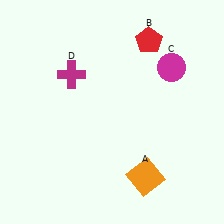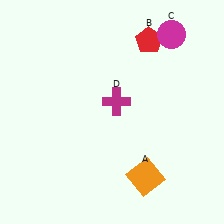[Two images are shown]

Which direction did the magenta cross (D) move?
The magenta cross (D) moved right.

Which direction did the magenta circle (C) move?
The magenta circle (C) moved up.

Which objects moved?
The objects that moved are: the magenta circle (C), the magenta cross (D).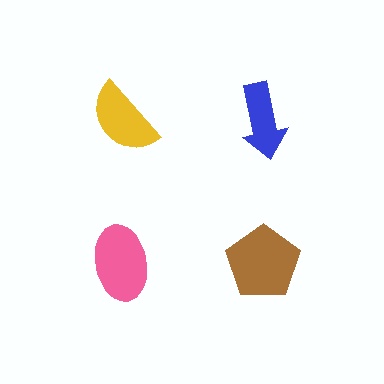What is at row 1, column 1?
A yellow semicircle.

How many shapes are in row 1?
2 shapes.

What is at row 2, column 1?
A pink ellipse.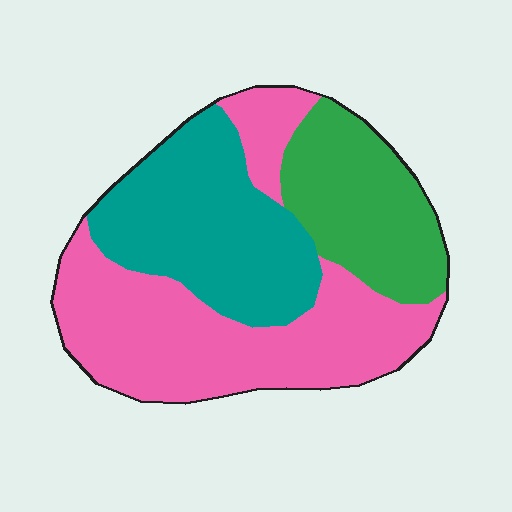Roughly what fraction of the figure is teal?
Teal takes up between a quarter and a half of the figure.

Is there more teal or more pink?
Pink.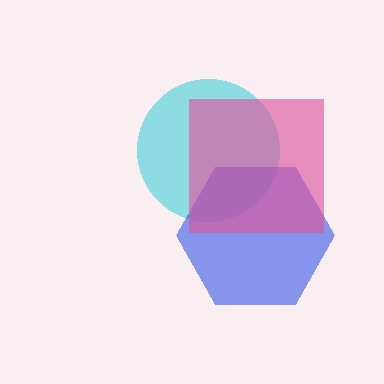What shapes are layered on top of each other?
The layered shapes are: a cyan circle, a blue hexagon, a pink square.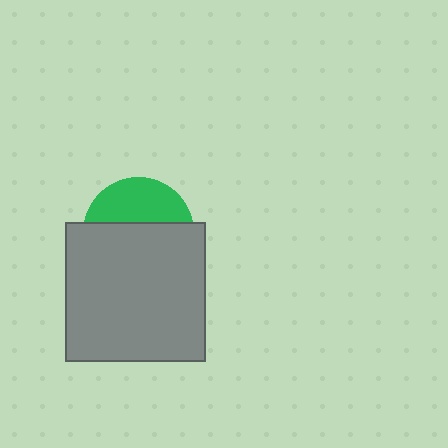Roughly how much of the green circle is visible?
A small part of it is visible (roughly 37%).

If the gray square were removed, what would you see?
You would see the complete green circle.